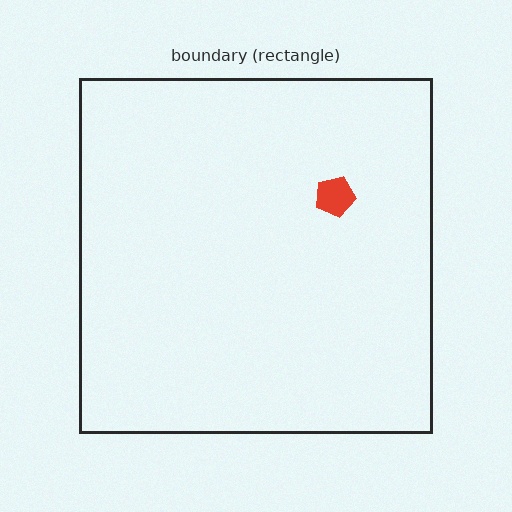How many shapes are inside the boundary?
1 inside, 0 outside.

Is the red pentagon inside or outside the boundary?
Inside.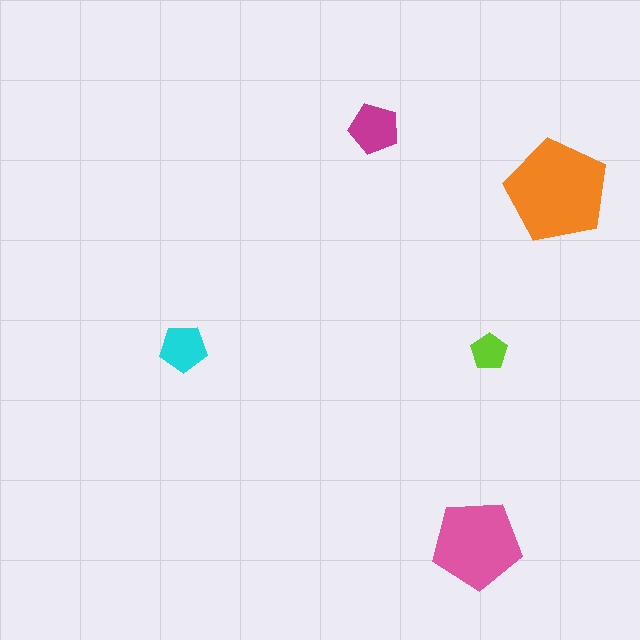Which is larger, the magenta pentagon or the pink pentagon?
The pink one.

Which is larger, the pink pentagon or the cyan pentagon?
The pink one.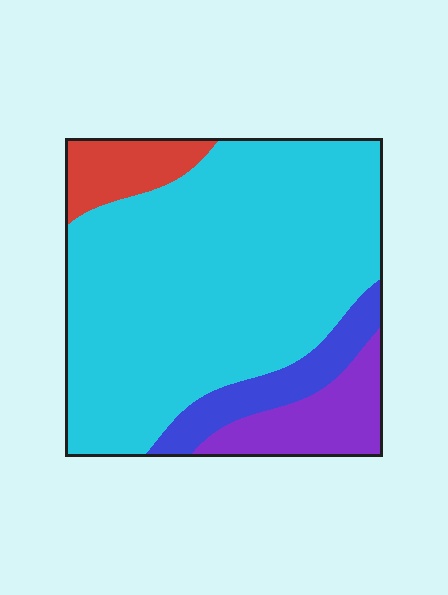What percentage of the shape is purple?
Purple takes up about one tenth (1/10) of the shape.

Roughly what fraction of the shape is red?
Red takes up about one tenth (1/10) of the shape.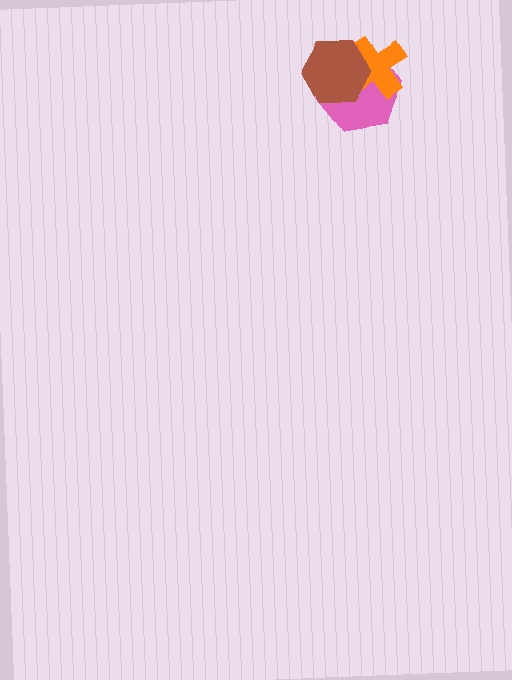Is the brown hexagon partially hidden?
No, no other shape covers it.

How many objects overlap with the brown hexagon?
2 objects overlap with the brown hexagon.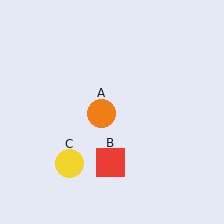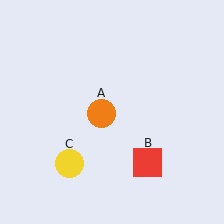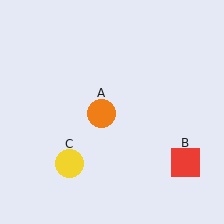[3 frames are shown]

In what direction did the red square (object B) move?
The red square (object B) moved right.